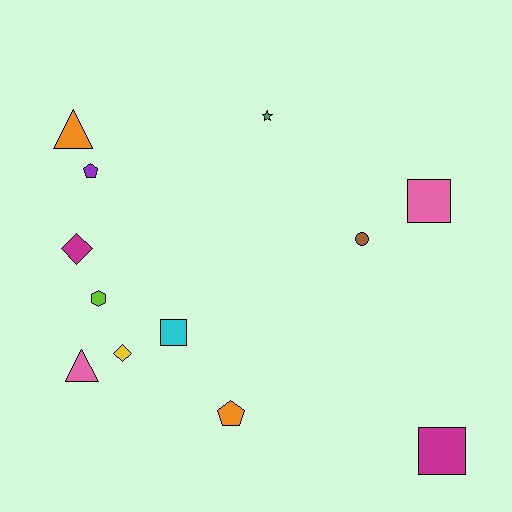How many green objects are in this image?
There is 1 green object.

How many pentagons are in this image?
There are 2 pentagons.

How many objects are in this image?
There are 12 objects.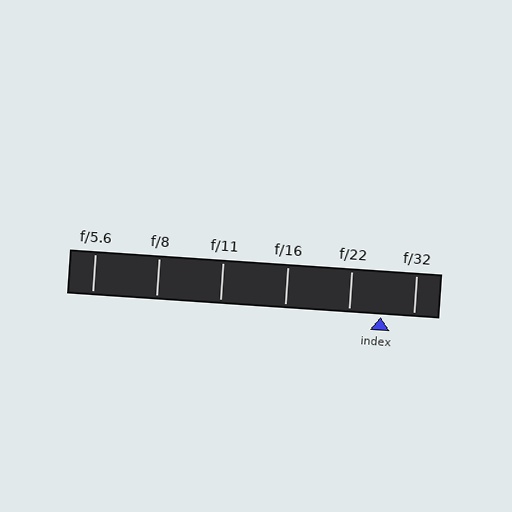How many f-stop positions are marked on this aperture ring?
There are 6 f-stop positions marked.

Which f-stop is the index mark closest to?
The index mark is closest to f/22.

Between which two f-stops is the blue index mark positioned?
The index mark is between f/22 and f/32.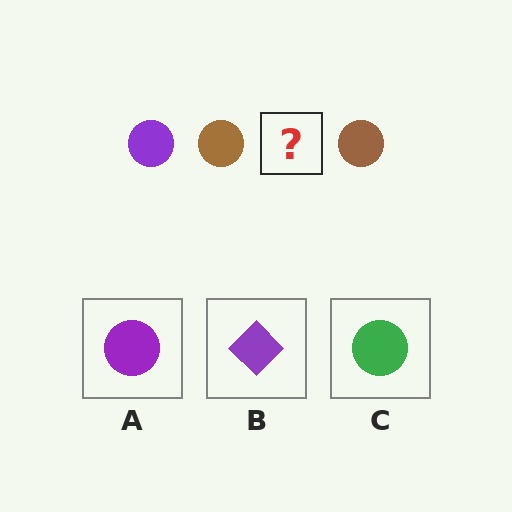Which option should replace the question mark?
Option A.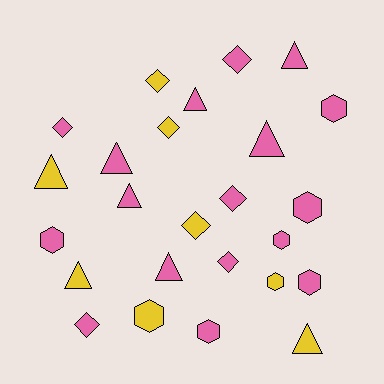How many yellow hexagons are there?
There are 2 yellow hexagons.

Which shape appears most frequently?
Triangle, with 9 objects.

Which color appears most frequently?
Pink, with 17 objects.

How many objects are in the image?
There are 25 objects.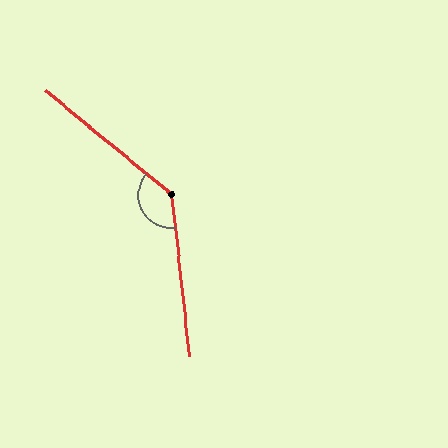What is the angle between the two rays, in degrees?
Approximately 136 degrees.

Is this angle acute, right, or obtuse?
It is obtuse.